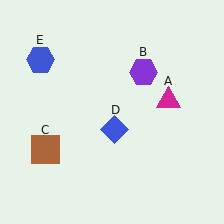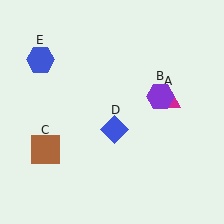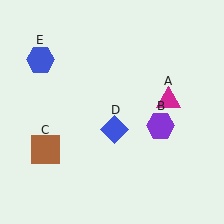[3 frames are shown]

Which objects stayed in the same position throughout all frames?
Magenta triangle (object A) and brown square (object C) and blue diamond (object D) and blue hexagon (object E) remained stationary.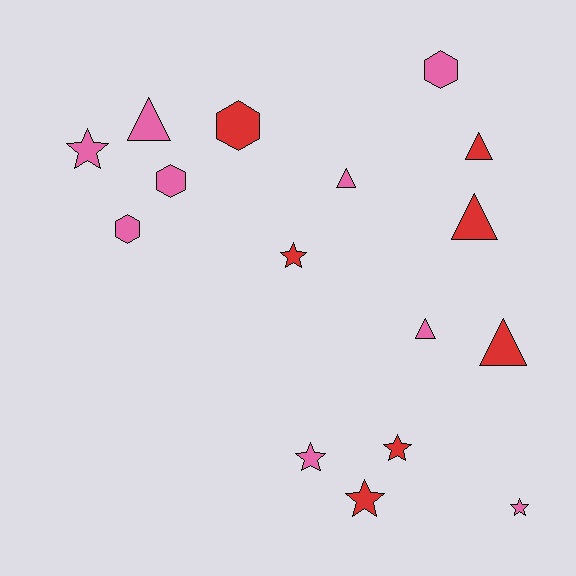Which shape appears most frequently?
Star, with 6 objects.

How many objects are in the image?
There are 16 objects.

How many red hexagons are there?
There is 1 red hexagon.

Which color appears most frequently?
Pink, with 9 objects.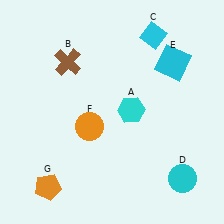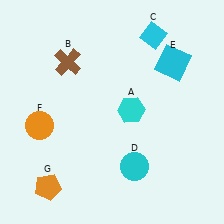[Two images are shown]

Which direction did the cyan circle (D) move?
The cyan circle (D) moved left.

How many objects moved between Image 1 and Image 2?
2 objects moved between the two images.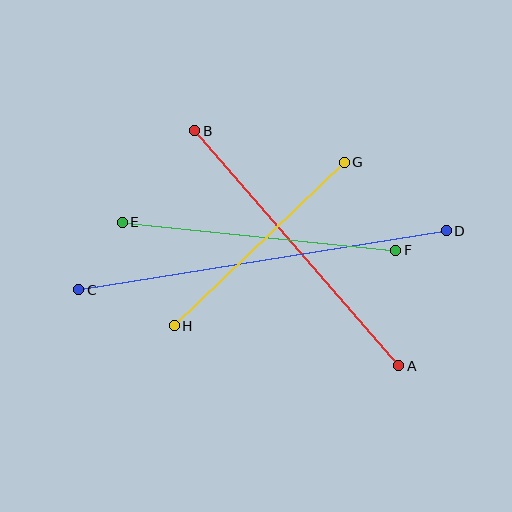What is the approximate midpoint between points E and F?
The midpoint is at approximately (259, 236) pixels.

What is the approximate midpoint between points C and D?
The midpoint is at approximately (263, 260) pixels.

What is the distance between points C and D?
The distance is approximately 372 pixels.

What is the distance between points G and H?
The distance is approximately 236 pixels.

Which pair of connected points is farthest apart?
Points C and D are farthest apart.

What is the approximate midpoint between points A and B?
The midpoint is at approximately (297, 248) pixels.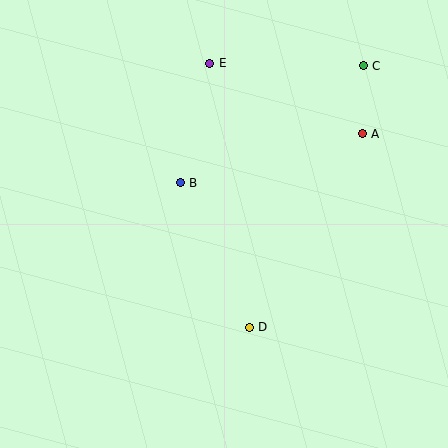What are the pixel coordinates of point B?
Point B is at (180, 183).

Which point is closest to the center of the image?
Point B at (180, 183) is closest to the center.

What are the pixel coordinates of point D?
Point D is at (249, 327).